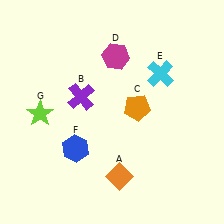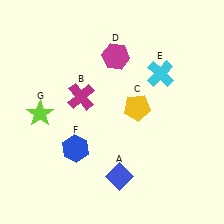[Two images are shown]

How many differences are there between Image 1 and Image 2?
There are 3 differences between the two images.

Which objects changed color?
A changed from orange to blue. B changed from purple to magenta. C changed from orange to yellow.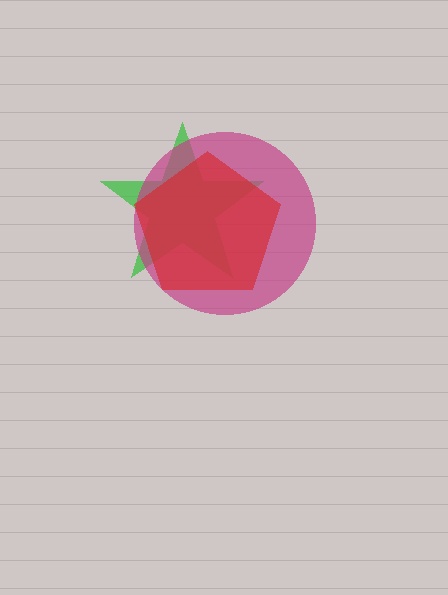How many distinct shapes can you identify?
There are 3 distinct shapes: a green star, a magenta circle, a red pentagon.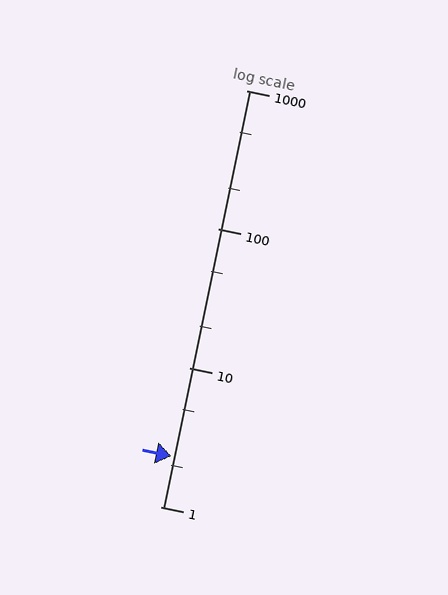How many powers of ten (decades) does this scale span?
The scale spans 3 decades, from 1 to 1000.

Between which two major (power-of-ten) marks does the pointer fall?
The pointer is between 1 and 10.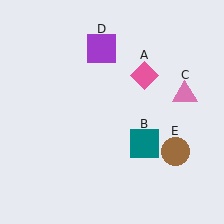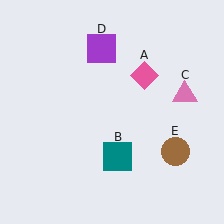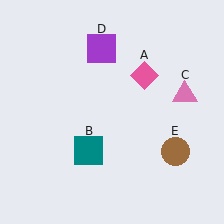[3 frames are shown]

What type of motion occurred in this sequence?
The teal square (object B) rotated clockwise around the center of the scene.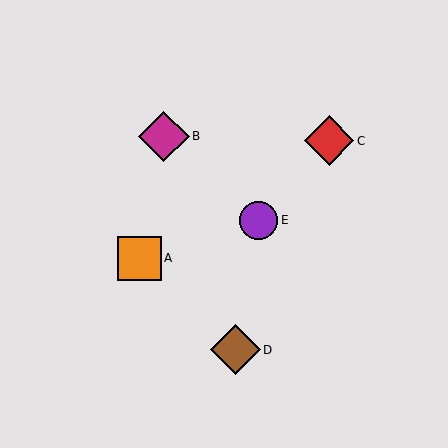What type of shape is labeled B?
Shape B is a magenta diamond.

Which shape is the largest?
The magenta diamond (labeled B) is the largest.